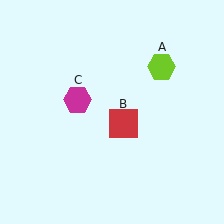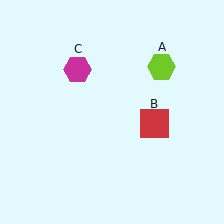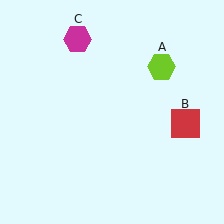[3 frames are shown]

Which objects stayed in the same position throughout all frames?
Lime hexagon (object A) remained stationary.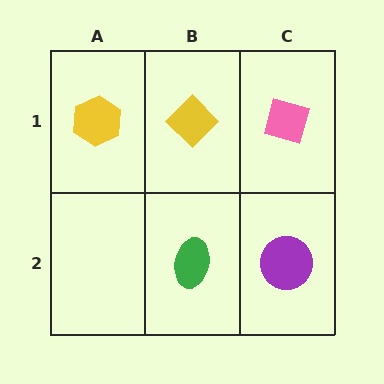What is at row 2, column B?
A green ellipse.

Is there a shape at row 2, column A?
No, that cell is empty.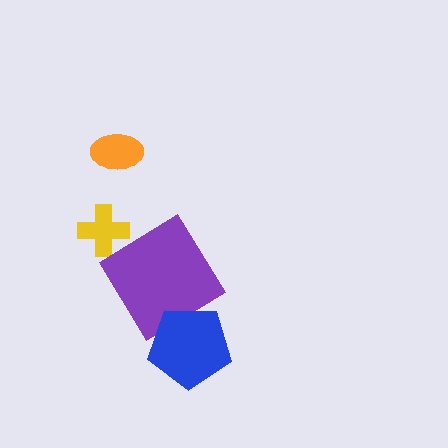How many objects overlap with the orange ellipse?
0 objects overlap with the orange ellipse.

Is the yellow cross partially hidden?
No, no other shape covers it.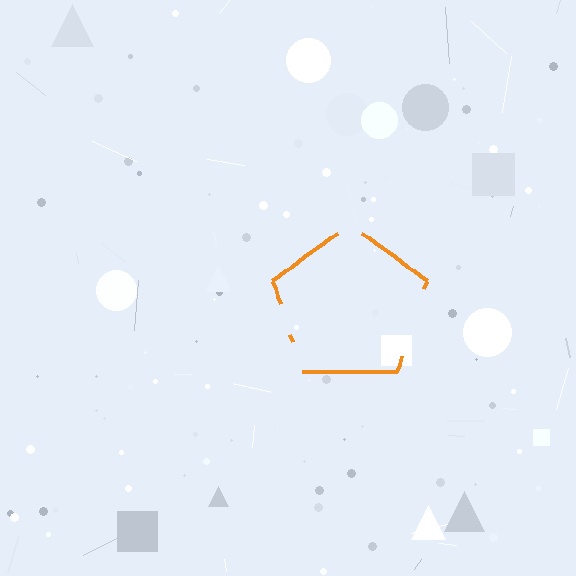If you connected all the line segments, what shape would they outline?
They would outline a pentagon.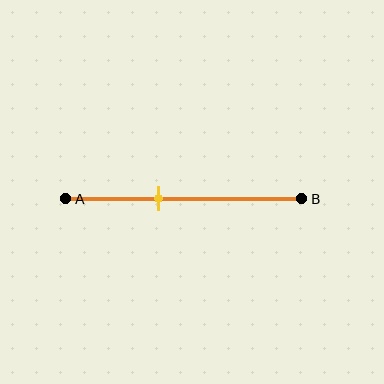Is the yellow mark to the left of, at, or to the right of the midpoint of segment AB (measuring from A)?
The yellow mark is to the left of the midpoint of segment AB.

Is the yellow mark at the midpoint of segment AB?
No, the mark is at about 40% from A, not at the 50% midpoint.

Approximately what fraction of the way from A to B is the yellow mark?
The yellow mark is approximately 40% of the way from A to B.